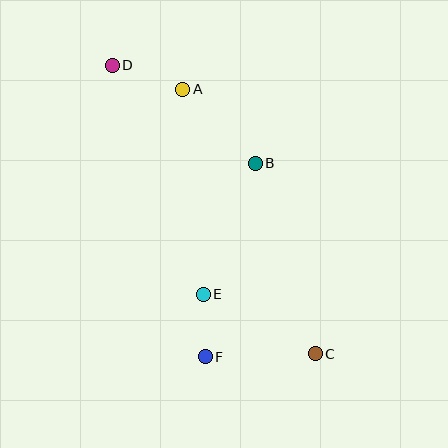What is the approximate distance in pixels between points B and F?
The distance between B and F is approximately 200 pixels.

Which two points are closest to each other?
Points E and F are closest to each other.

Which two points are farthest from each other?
Points C and D are farthest from each other.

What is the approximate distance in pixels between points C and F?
The distance between C and F is approximately 110 pixels.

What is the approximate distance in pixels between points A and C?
The distance between A and C is approximately 296 pixels.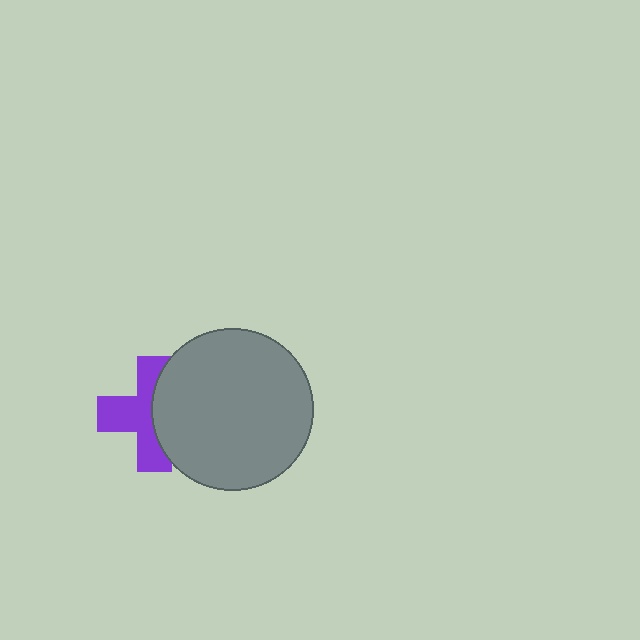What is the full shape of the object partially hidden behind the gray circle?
The partially hidden object is a purple cross.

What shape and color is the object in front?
The object in front is a gray circle.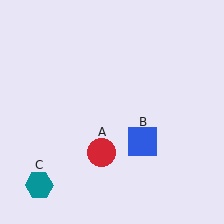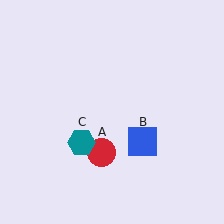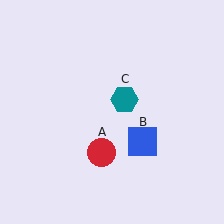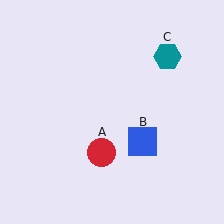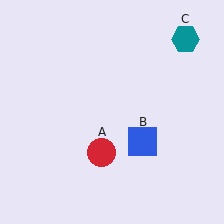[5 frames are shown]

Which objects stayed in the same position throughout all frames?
Red circle (object A) and blue square (object B) remained stationary.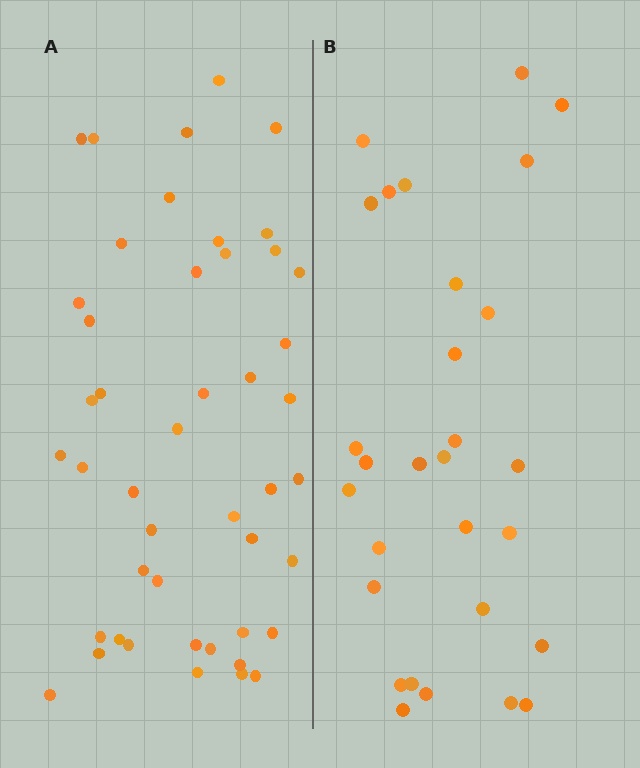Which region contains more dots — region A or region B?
Region A (the left region) has more dots.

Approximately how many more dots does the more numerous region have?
Region A has approximately 15 more dots than region B.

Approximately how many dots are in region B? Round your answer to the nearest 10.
About 30 dots. (The exact count is 29, which rounds to 30.)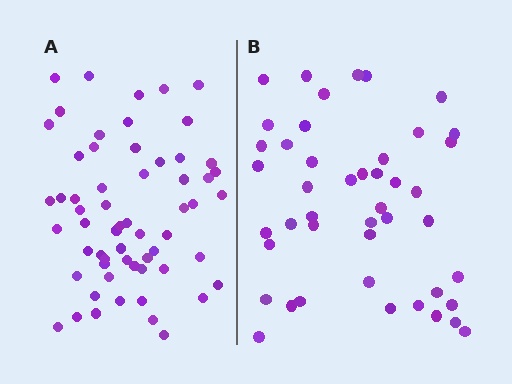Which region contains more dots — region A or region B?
Region A (the left region) has more dots.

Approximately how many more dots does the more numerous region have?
Region A has approximately 15 more dots than region B.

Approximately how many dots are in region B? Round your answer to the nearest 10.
About 40 dots. (The exact count is 45, which rounds to 40.)